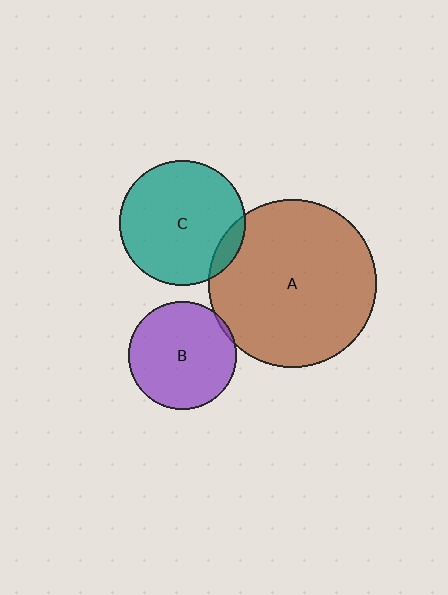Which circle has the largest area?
Circle A (brown).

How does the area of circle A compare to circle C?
Approximately 1.8 times.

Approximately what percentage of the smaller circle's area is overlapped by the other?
Approximately 10%.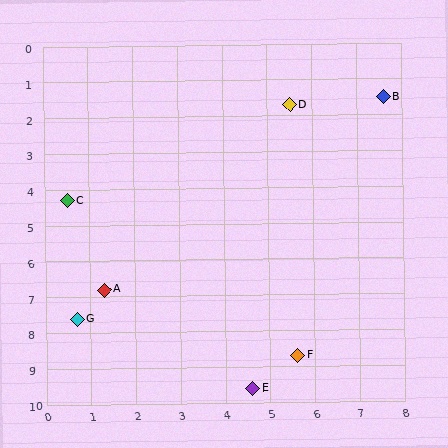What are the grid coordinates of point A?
Point A is at approximately (1.3, 6.8).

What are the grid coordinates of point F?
Point F is at approximately (5.6, 8.7).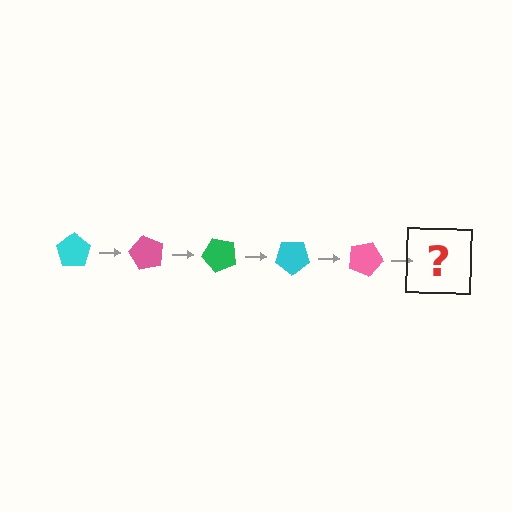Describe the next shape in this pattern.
It should be a green pentagon, rotated 300 degrees from the start.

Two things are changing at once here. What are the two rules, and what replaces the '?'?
The two rules are that it rotates 60 degrees each step and the color cycles through cyan, pink, and green. The '?' should be a green pentagon, rotated 300 degrees from the start.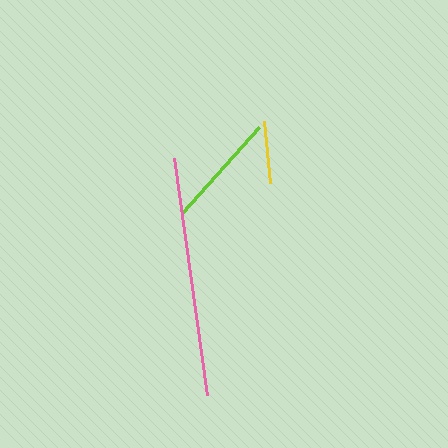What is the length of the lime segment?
The lime segment is approximately 116 pixels long.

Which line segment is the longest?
The pink line is the longest at approximately 239 pixels.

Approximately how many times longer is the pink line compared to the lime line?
The pink line is approximately 2.1 times the length of the lime line.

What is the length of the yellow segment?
The yellow segment is approximately 62 pixels long.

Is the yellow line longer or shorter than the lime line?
The lime line is longer than the yellow line.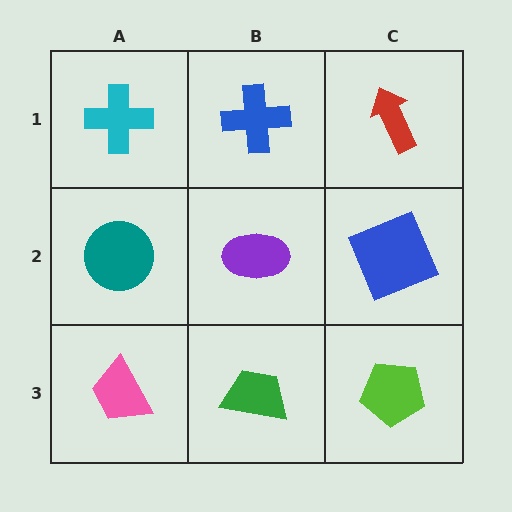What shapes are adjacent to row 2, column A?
A cyan cross (row 1, column A), a pink trapezoid (row 3, column A), a purple ellipse (row 2, column B).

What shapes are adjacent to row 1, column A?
A teal circle (row 2, column A), a blue cross (row 1, column B).